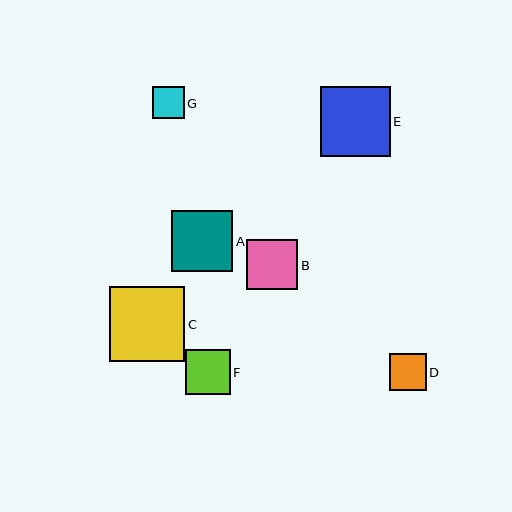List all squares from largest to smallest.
From largest to smallest: C, E, A, B, F, D, G.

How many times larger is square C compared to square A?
Square C is approximately 1.2 times the size of square A.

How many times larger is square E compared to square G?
Square E is approximately 2.2 times the size of square G.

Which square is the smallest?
Square G is the smallest with a size of approximately 32 pixels.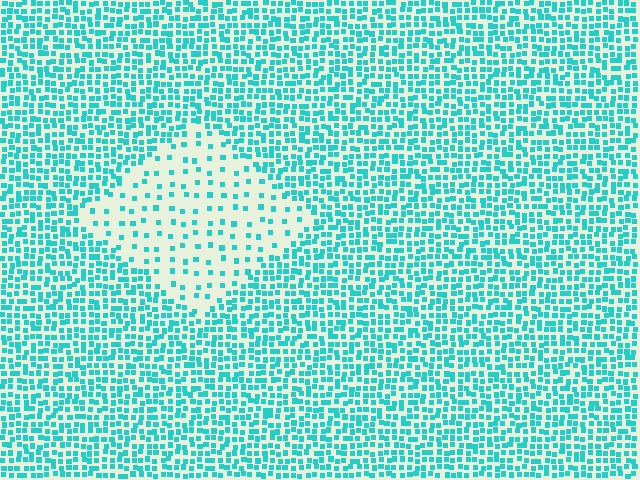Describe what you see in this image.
The image contains small cyan elements arranged at two different densities. A diamond-shaped region is visible where the elements are less densely packed than the surrounding area.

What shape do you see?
I see a diamond.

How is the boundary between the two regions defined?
The boundary is defined by a change in element density (approximately 3.1x ratio). All elements are the same color, size, and shape.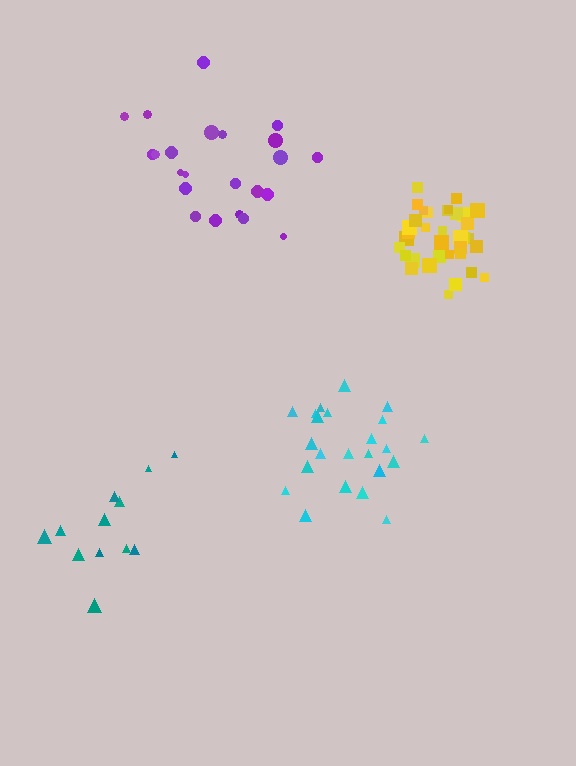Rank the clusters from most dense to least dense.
yellow, cyan, purple, teal.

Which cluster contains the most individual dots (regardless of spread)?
Yellow (35).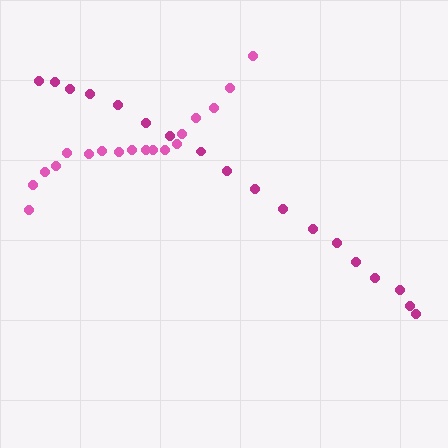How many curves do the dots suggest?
There are 2 distinct paths.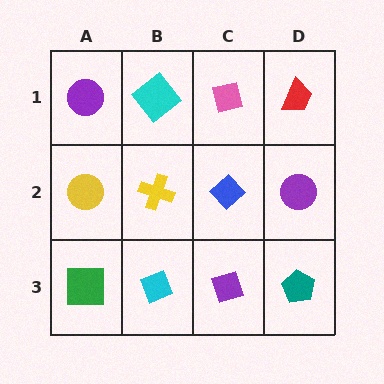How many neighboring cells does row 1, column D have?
2.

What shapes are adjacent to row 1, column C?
A blue diamond (row 2, column C), a cyan diamond (row 1, column B), a red trapezoid (row 1, column D).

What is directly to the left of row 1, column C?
A cyan diamond.